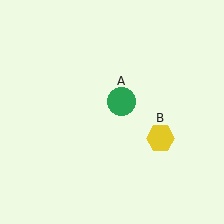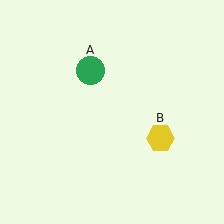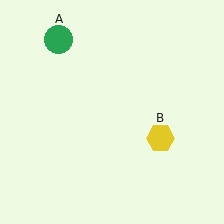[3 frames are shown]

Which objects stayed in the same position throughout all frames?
Yellow hexagon (object B) remained stationary.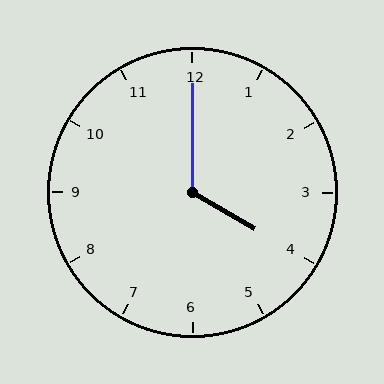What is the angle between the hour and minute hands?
Approximately 120 degrees.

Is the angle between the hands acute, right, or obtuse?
It is obtuse.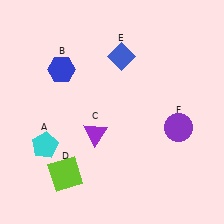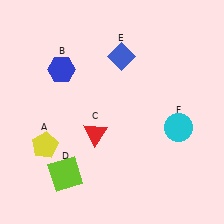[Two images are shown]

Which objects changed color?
A changed from cyan to yellow. C changed from purple to red. F changed from purple to cyan.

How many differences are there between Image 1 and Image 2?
There are 3 differences between the two images.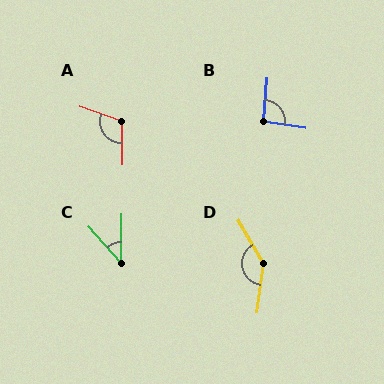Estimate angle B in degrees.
Approximately 95 degrees.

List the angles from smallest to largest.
C (42°), B (95°), A (110°), D (142°).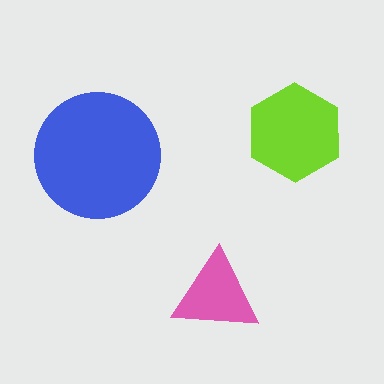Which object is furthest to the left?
The blue circle is leftmost.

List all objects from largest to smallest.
The blue circle, the lime hexagon, the pink triangle.